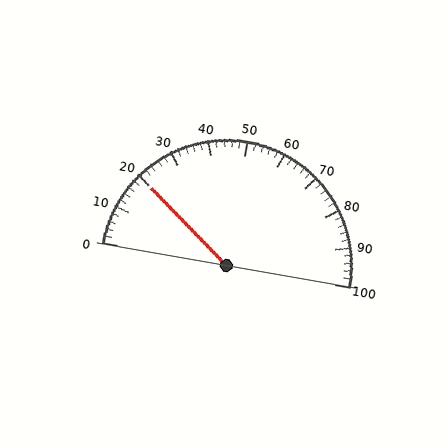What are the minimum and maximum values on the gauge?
The gauge ranges from 0 to 100.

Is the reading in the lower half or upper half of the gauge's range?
The reading is in the lower half of the range (0 to 100).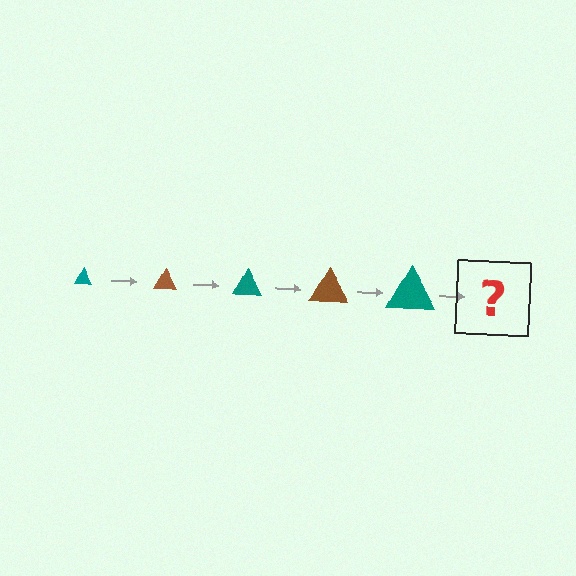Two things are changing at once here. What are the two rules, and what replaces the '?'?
The two rules are that the triangle grows larger each step and the color cycles through teal and brown. The '?' should be a brown triangle, larger than the previous one.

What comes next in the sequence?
The next element should be a brown triangle, larger than the previous one.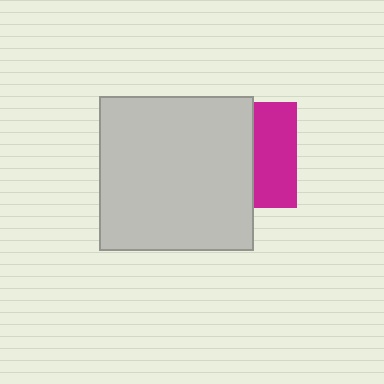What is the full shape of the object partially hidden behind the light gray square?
The partially hidden object is a magenta square.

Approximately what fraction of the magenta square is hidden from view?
Roughly 59% of the magenta square is hidden behind the light gray square.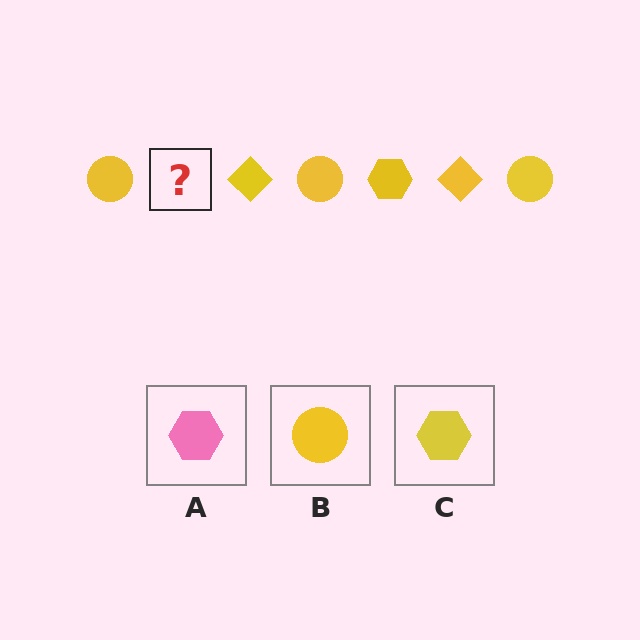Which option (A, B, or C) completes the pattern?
C.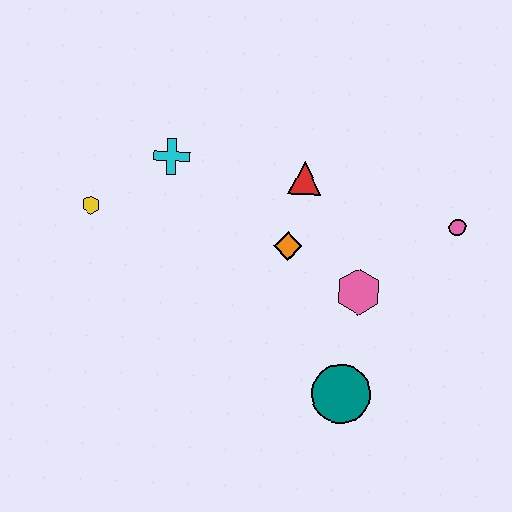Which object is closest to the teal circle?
The pink hexagon is closest to the teal circle.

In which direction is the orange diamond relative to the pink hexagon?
The orange diamond is to the left of the pink hexagon.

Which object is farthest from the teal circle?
The yellow hexagon is farthest from the teal circle.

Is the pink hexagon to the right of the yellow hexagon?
Yes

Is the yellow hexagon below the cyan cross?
Yes